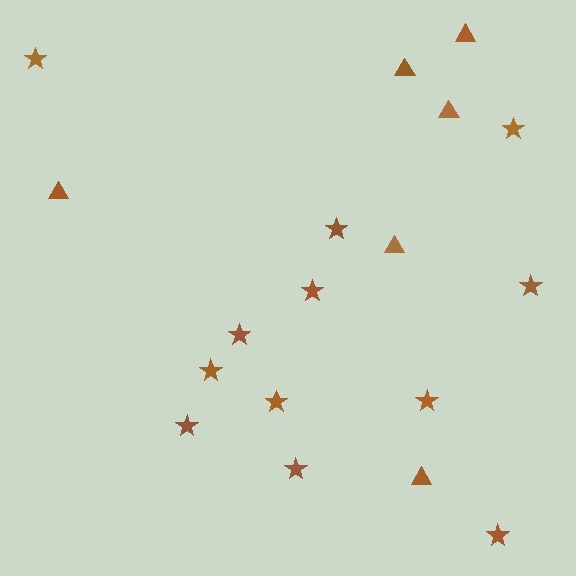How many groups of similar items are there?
There are 2 groups: one group of stars (12) and one group of triangles (6).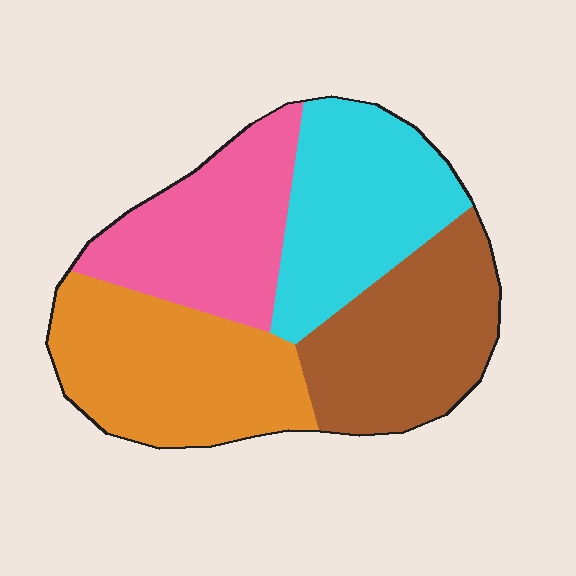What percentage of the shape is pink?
Pink covers 23% of the shape.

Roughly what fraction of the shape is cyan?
Cyan covers roughly 25% of the shape.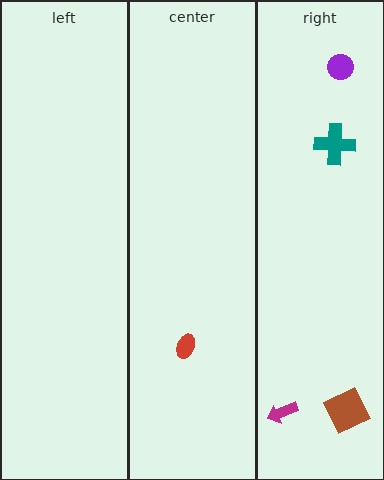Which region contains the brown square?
The right region.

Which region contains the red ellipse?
The center region.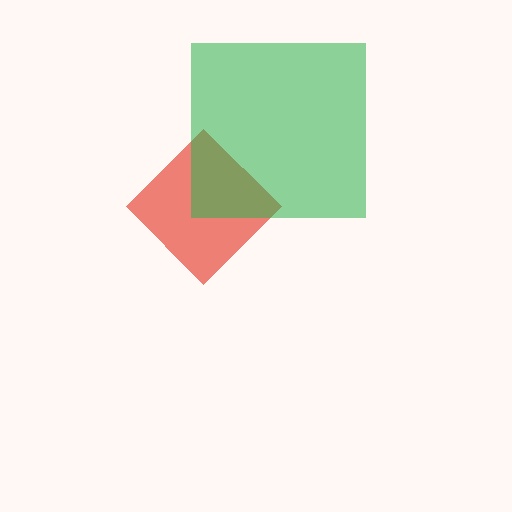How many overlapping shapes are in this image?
There are 2 overlapping shapes in the image.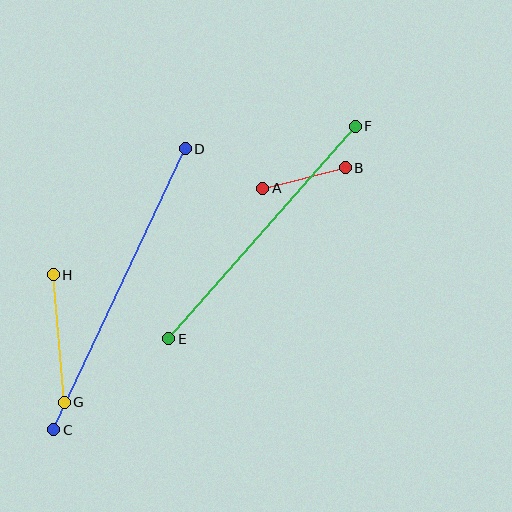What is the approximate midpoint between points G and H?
The midpoint is at approximately (59, 338) pixels.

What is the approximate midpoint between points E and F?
The midpoint is at approximately (262, 233) pixels.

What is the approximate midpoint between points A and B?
The midpoint is at approximately (304, 178) pixels.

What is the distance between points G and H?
The distance is approximately 128 pixels.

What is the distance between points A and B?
The distance is approximately 85 pixels.